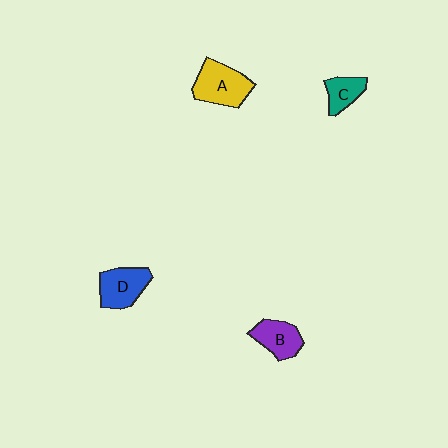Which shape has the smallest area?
Shape C (teal).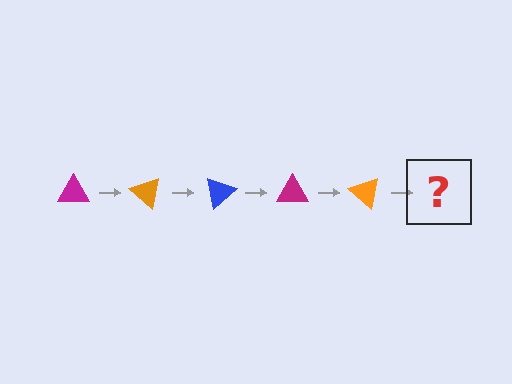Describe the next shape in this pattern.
It should be a blue triangle, rotated 200 degrees from the start.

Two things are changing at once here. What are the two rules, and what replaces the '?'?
The two rules are that it rotates 40 degrees each step and the color cycles through magenta, orange, and blue. The '?' should be a blue triangle, rotated 200 degrees from the start.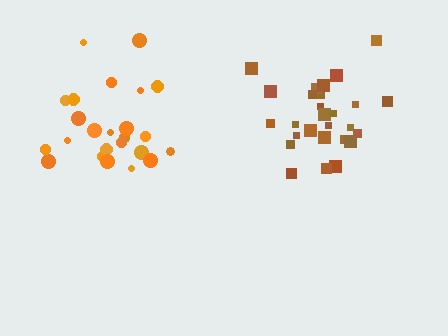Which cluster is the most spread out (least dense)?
Orange.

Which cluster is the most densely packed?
Brown.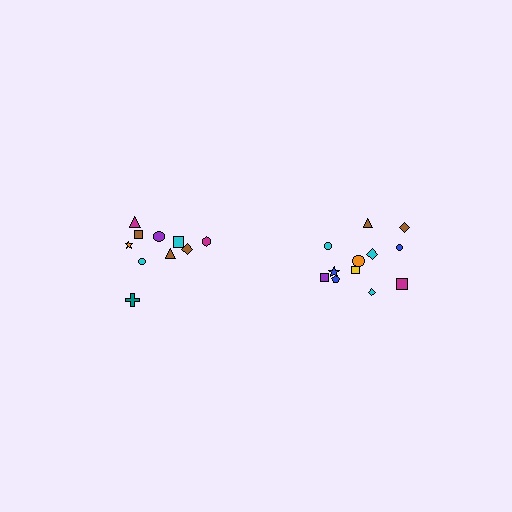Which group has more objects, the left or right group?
The right group.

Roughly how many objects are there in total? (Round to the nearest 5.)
Roughly 20 objects in total.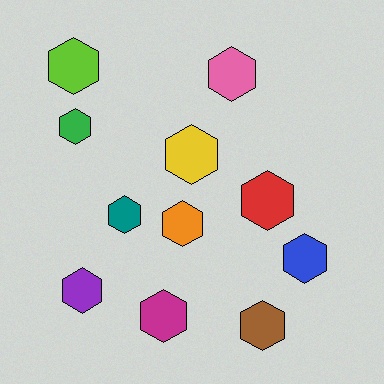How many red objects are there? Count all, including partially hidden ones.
There is 1 red object.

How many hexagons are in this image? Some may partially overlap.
There are 11 hexagons.